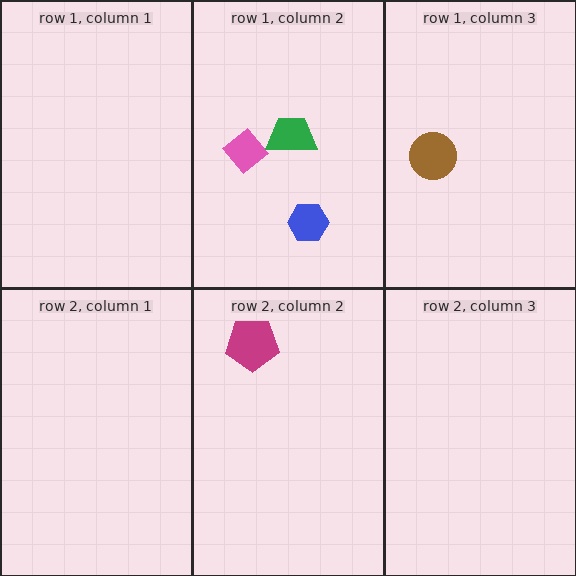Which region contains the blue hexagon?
The row 1, column 2 region.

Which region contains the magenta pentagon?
The row 2, column 2 region.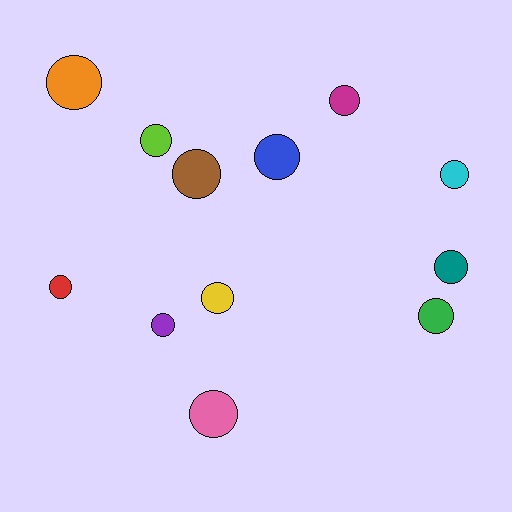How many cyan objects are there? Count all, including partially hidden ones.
There is 1 cyan object.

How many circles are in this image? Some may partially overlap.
There are 12 circles.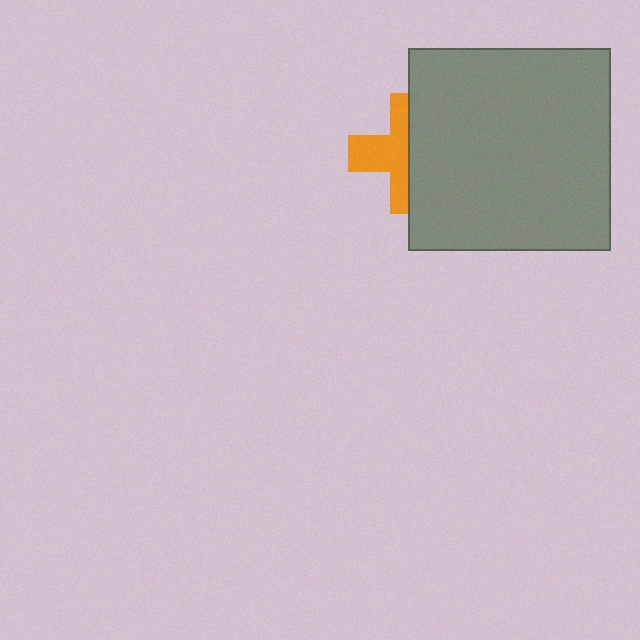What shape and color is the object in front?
The object in front is a gray square.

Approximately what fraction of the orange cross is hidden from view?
Roughly 52% of the orange cross is hidden behind the gray square.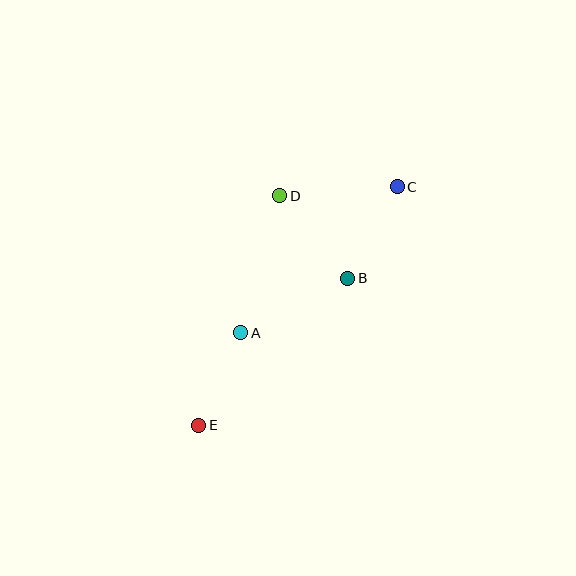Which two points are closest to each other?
Points A and E are closest to each other.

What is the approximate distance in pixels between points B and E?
The distance between B and E is approximately 209 pixels.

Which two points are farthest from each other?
Points C and E are farthest from each other.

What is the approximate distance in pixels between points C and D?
The distance between C and D is approximately 118 pixels.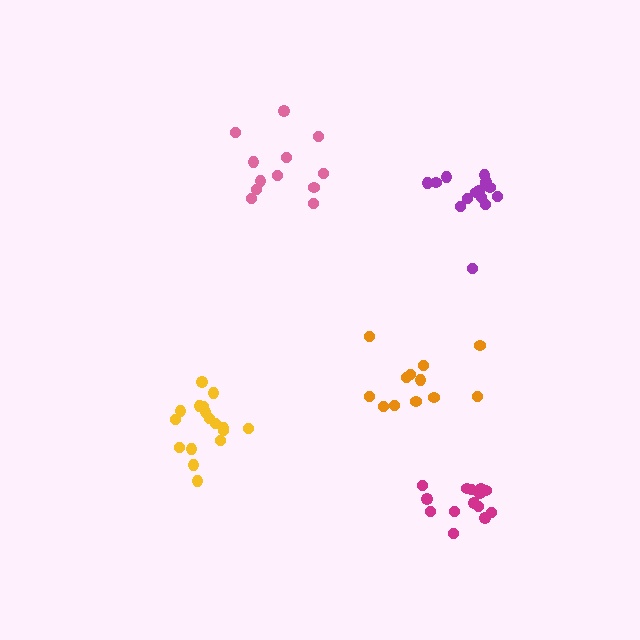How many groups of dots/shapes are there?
There are 5 groups.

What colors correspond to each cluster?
The clusters are colored: yellow, orange, pink, purple, magenta.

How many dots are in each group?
Group 1: 17 dots, Group 2: 12 dots, Group 3: 12 dots, Group 4: 15 dots, Group 5: 14 dots (70 total).